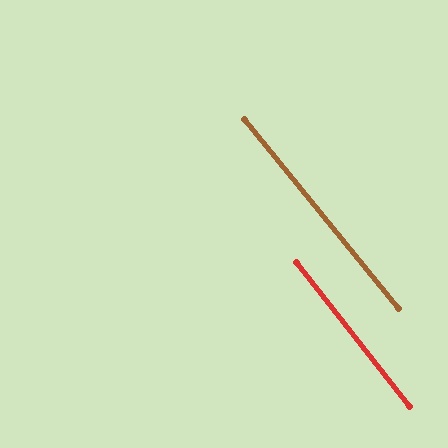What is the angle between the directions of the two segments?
Approximately 1 degree.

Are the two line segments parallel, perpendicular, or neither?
Parallel — their directions differ by only 1.1°.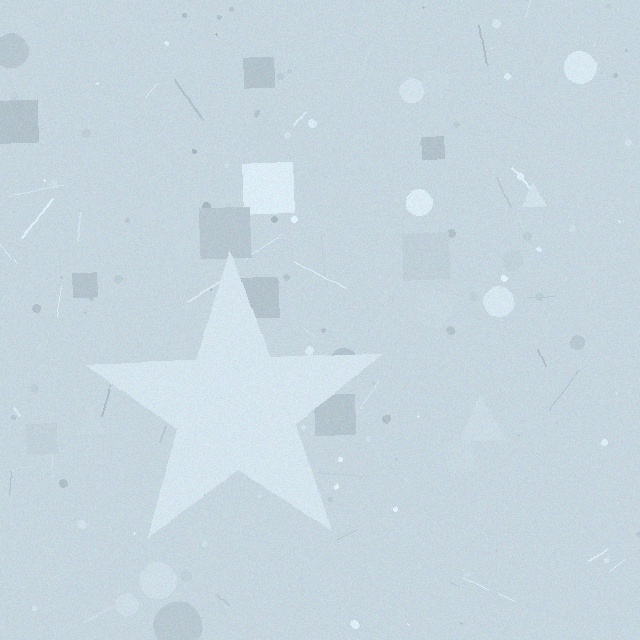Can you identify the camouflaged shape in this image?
The camouflaged shape is a star.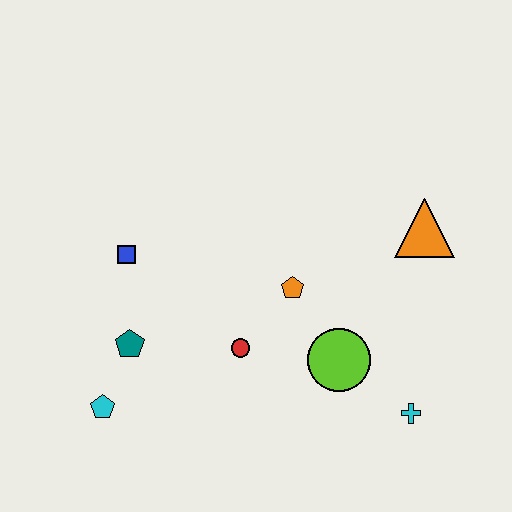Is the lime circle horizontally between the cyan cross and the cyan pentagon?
Yes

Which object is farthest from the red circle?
The orange triangle is farthest from the red circle.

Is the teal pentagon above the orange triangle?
No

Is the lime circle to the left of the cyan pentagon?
No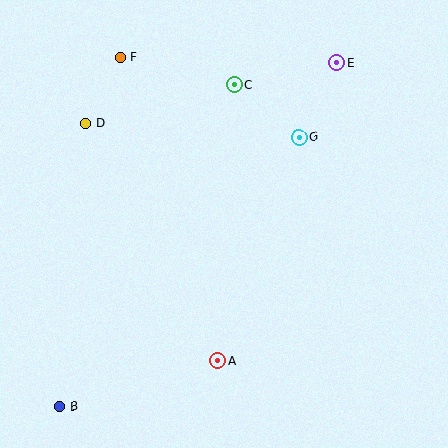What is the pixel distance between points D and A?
The distance between D and A is 271 pixels.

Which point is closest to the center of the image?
Point G at (299, 137) is closest to the center.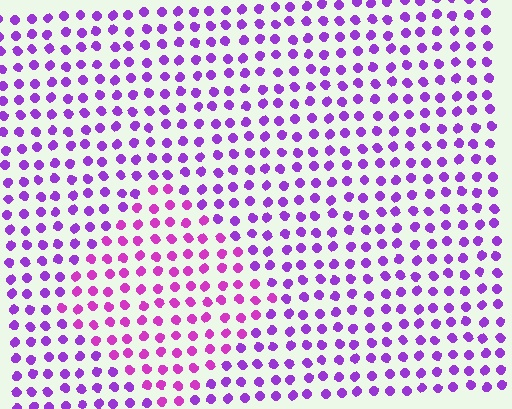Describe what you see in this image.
The image is filled with small purple elements in a uniform arrangement. A diamond-shaped region is visible where the elements are tinted to a slightly different hue, forming a subtle color boundary.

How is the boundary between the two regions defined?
The boundary is defined purely by a slight shift in hue (about 29 degrees). Spacing, size, and orientation are identical on both sides.